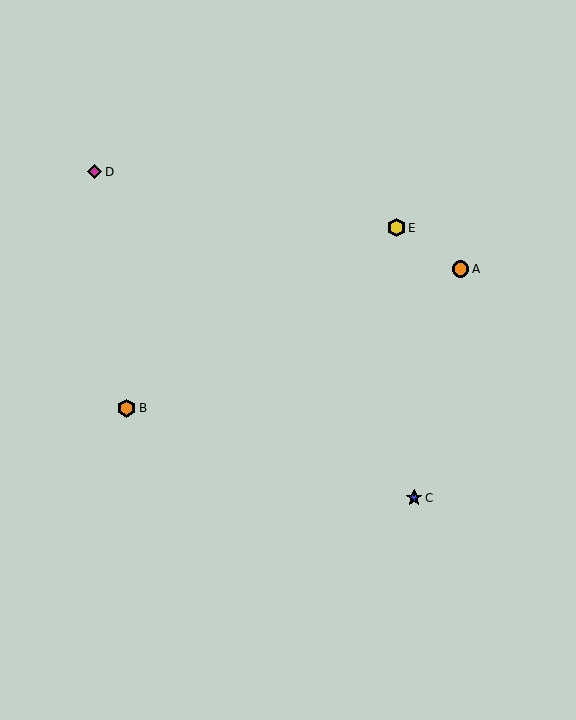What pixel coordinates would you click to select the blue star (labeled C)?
Click at (414, 498) to select the blue star C.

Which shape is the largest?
The yellow hexagon (labeled E) is the largest.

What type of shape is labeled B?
Shape B is an orange hexagon.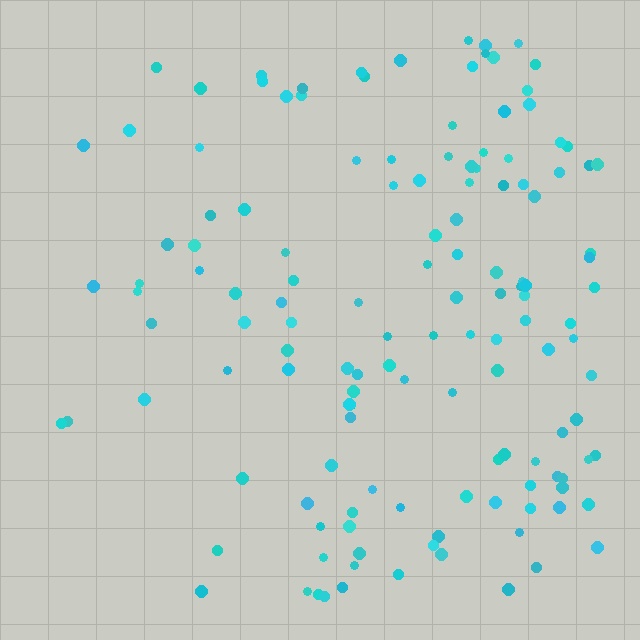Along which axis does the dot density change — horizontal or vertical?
Horizontal.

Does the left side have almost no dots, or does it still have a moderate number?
Still a moderate number, just noticeably fewer than the right.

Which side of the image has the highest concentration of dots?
The right.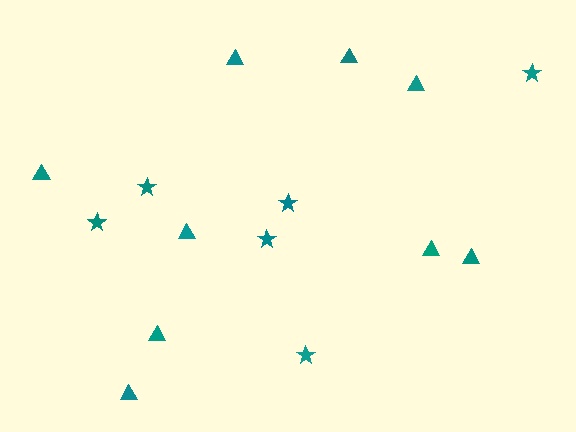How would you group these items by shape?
There are 2 groups: one group of stars (6) and one group of triangles (9).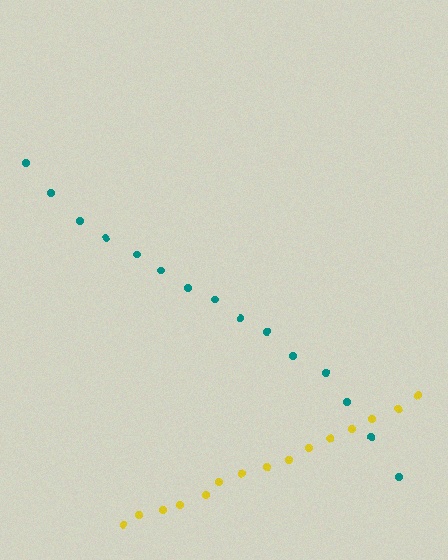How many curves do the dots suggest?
There are 2 distinct paths.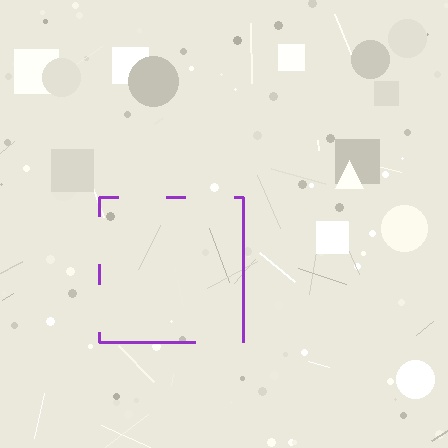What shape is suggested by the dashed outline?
The dashed outline suggests a square.